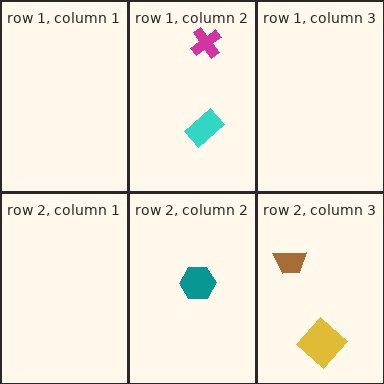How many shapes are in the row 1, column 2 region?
2.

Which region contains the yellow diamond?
The row 2, column 3 region.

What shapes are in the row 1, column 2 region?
The cyan rectangle, the magenta cross.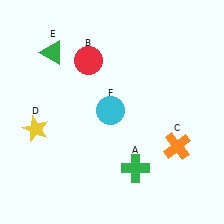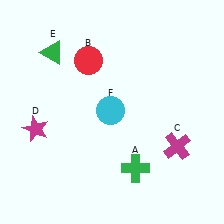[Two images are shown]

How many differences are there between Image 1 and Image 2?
There are 2 differences between the two images.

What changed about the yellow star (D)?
In Image 1, D is yellow. In Image 2, it changed to magenta.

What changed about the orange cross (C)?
In Image 1, C is orange. In Image 2, it changed to magenta.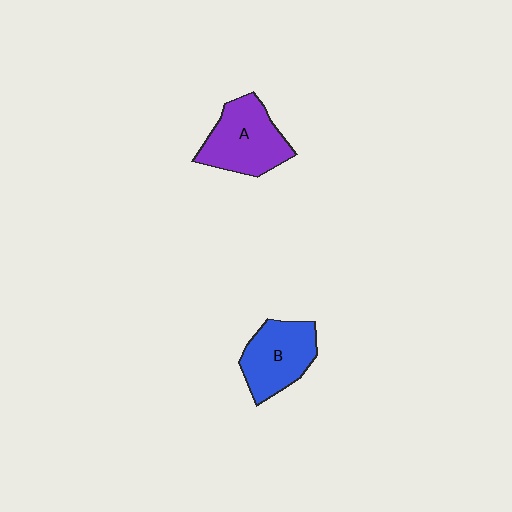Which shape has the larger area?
Shape A (purple).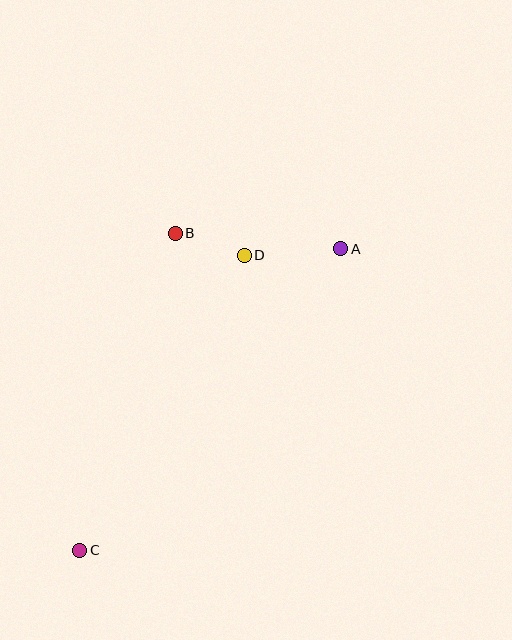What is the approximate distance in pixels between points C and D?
The distance between C and D is approximately 338 pixels.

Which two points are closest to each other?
Points B and D are closest to each other.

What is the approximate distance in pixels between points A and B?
The distance between A and B is approximately 166 pixels.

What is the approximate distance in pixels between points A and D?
The distance between A and D is approximately 97 pixels.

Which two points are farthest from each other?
Points A and C are farthest from each other.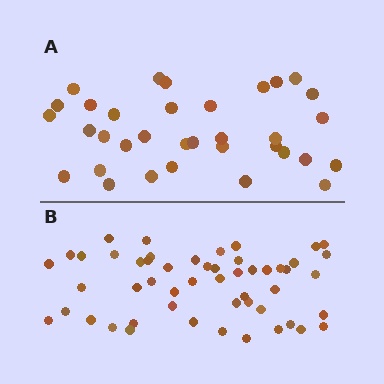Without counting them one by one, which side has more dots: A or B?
Region B (the bottom region) has more dots.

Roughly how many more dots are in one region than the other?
Region B has approximately 20 more dots than region A.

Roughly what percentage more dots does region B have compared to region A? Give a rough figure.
About 55% more.